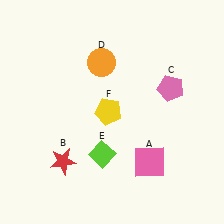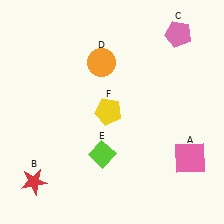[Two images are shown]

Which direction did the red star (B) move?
The red star (B) moved left.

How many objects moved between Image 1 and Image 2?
3 objects moved between the two images.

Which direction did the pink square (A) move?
The pink square (A) moved right.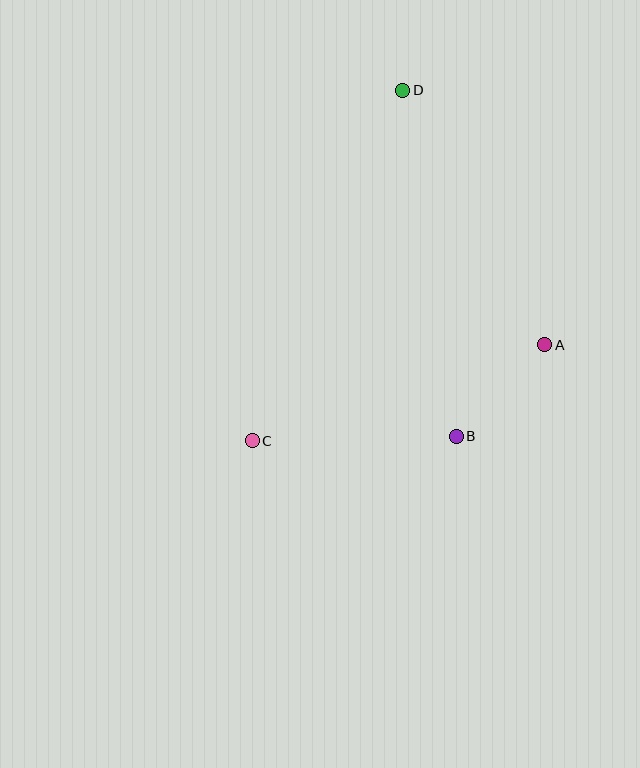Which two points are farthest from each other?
Points C and D are farthest from each other.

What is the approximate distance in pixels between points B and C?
The distance between B and C is approximately 204 pixels.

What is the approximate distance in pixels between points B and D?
The distance between B and D is approximately 350 pixels.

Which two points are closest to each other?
Points A and B are closest to each other.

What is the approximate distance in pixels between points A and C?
The distance between A and C is approximately 308 pixels.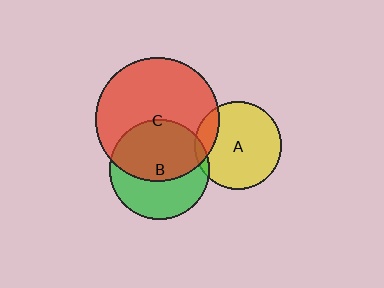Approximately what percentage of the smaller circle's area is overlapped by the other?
Approximately 55%.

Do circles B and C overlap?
Yes.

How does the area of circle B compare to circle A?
Approximately 1.3 times.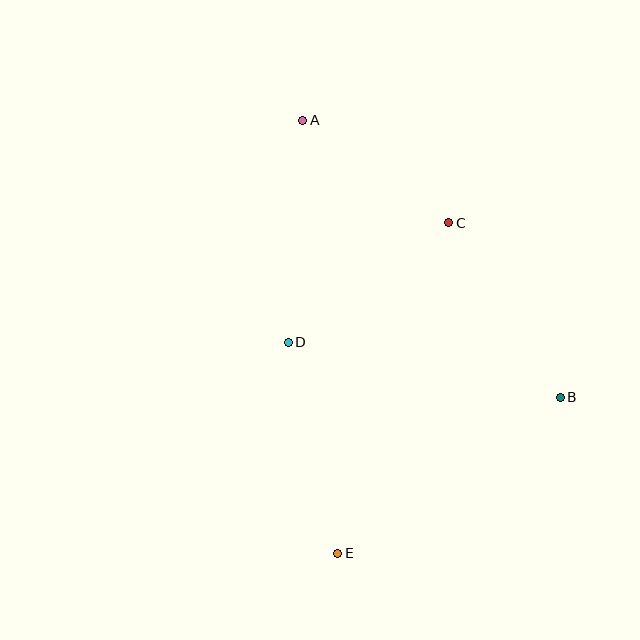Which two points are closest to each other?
Points A and C are closest to each other.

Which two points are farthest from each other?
Points A and E are farthest from each other.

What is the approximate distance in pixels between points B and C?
The distance between B and C is approximately 207 pixels.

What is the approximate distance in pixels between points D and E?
The distance between D and E is approximately 217 pixels.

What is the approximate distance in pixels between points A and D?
The distance between A and D is approximately 222 pixels.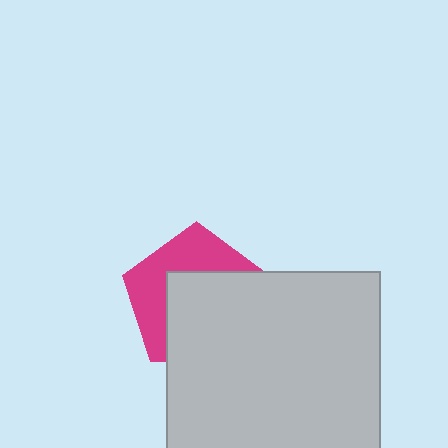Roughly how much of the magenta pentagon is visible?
A small part of it is visible (roughly 43%).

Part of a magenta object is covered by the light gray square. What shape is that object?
It is a pentagon.